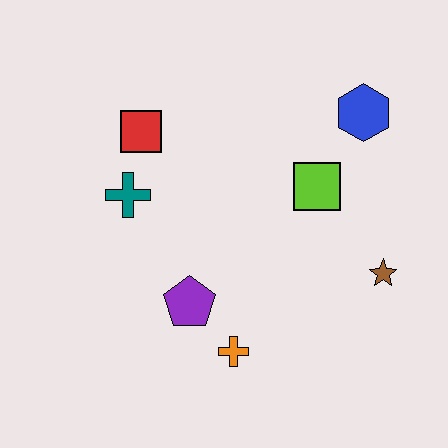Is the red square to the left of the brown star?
Yes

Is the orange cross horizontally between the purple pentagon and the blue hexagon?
Yes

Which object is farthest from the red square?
The brown star is farthest from the red square.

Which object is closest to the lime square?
The blue hexagon is closest to the lime square.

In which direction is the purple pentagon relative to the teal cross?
The purple pentagon is below the teal cross.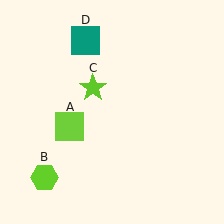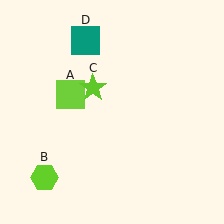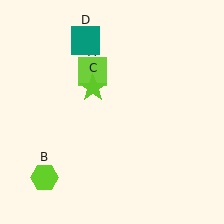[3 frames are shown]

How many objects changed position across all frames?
1 object changed position: lime square (object A).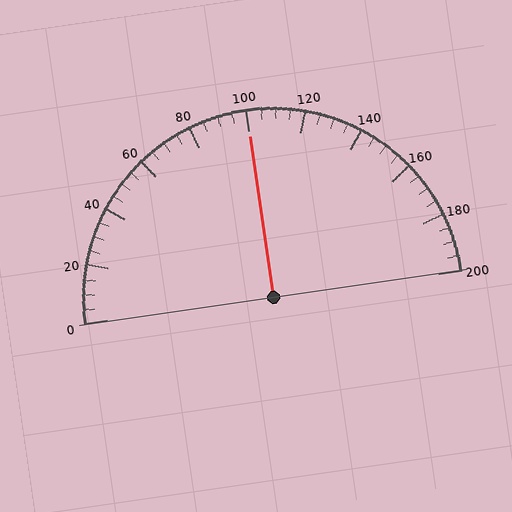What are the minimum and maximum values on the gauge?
The gauge ranges from 0 to 200.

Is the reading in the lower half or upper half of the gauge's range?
The reading is in the upper half of the range (0 to 200).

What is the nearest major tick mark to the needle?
The nearest major tick mark is 100.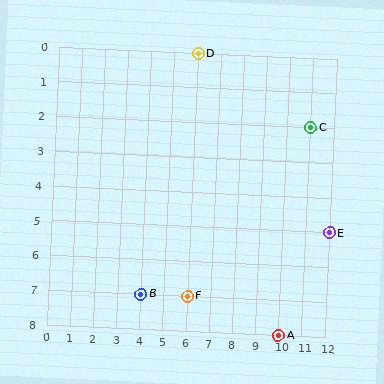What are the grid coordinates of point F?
Point F is at grid coordinates (6, 7).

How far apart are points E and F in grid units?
Points E and F are 6 columns and 2 rows apart (about 6.3 grid units diagonally).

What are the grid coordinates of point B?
Point B is at grid coordinates (4, 7).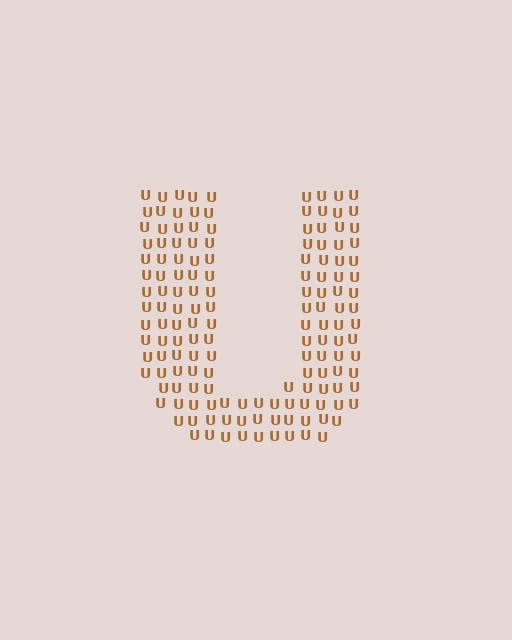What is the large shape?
The large shape is the letter U.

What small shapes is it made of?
It is made of small letter U's.